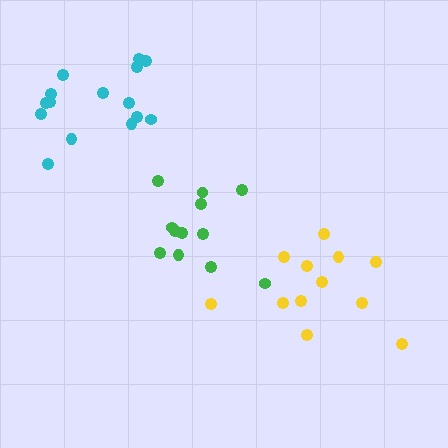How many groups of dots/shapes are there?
There are 3 groups.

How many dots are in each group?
Group 1: 15 dots, Group 2: 12 dots, Group 3: 12 dots (39 total).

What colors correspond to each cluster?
The clusters are colored: cyan, yellow, green.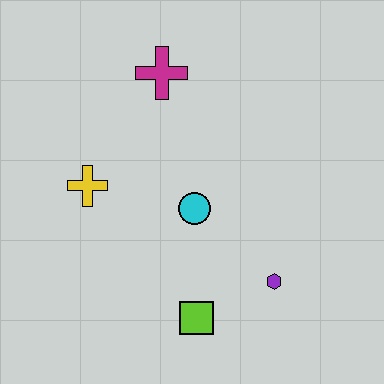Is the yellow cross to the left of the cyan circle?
Yes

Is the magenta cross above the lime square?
Yes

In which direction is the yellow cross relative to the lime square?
The yellow cross is above the lime square.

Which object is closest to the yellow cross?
The cyan circle is closest to the yellow cross.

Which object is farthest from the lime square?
The magenta cross is farthest from the lime square.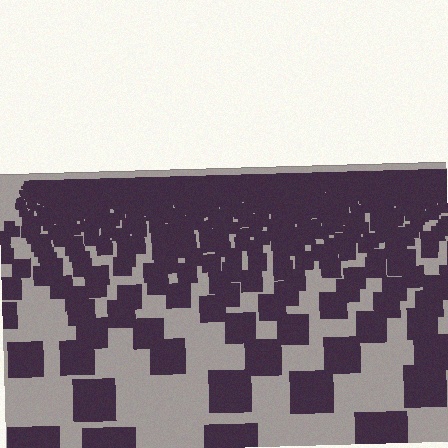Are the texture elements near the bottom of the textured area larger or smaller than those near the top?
Larger. Near the bottom, elements are closer to the viewer and appear at a bigger on-screen size.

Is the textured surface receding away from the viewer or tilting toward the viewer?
The surface is receding away from the viewer. Texture elements get smaller and denser toward the top.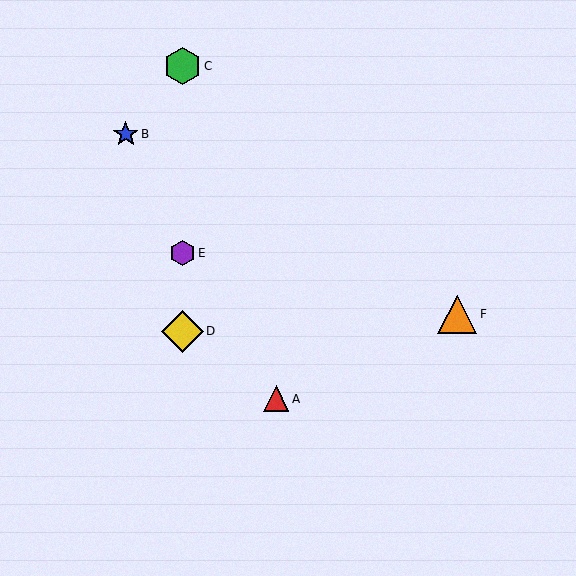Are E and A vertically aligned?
No, E is at x≈182 and A is at x≈276.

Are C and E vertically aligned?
Yes, both are at x≈182.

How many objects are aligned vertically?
3 objects (C, D, E) are aligned vertically.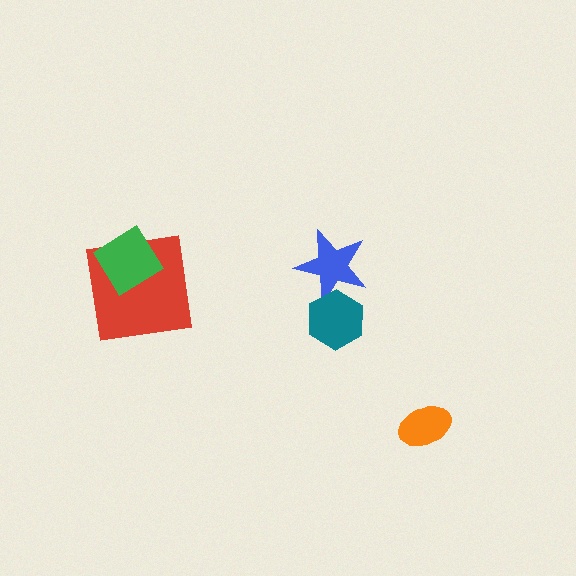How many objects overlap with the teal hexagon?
1 object overlaps with the teal hexagon.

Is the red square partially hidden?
Yes, it is partially covered by another shape.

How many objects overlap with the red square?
1 object overlaps with the red square.